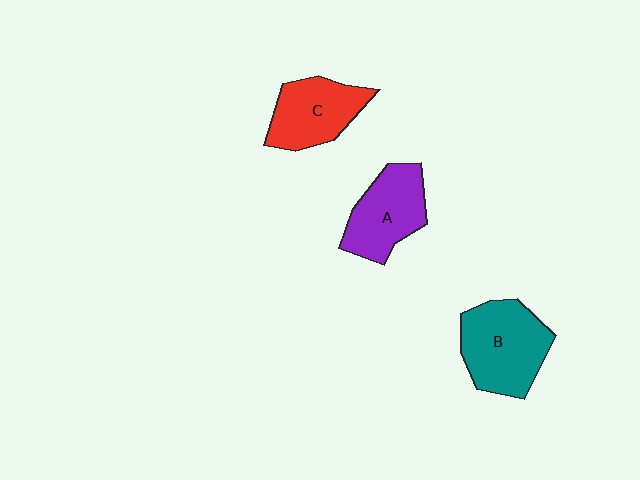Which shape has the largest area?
Shape B (teal).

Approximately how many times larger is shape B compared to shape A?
Approximately 1.2 times.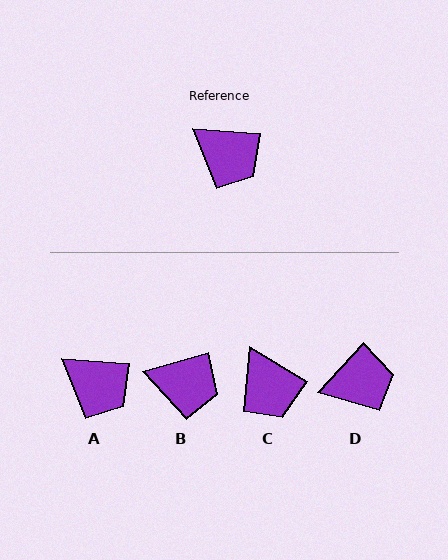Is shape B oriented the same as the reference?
No, it is off by about 21 degrees.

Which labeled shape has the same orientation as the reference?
A.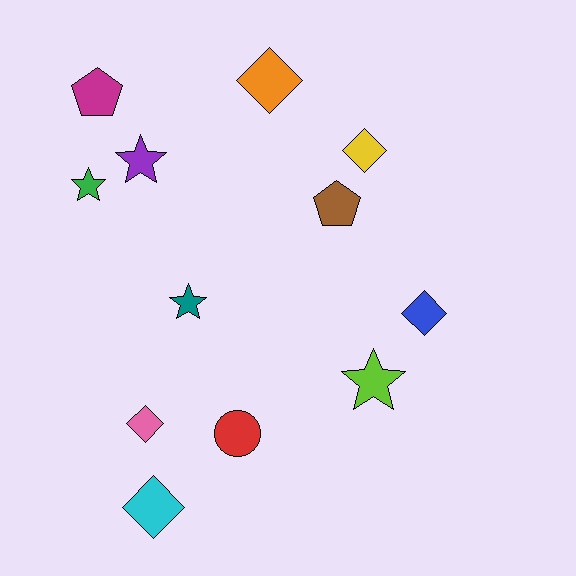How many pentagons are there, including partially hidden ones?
There are 2 pentagons.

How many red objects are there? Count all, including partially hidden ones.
There is 1 red object.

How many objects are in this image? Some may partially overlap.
There are 12 objects.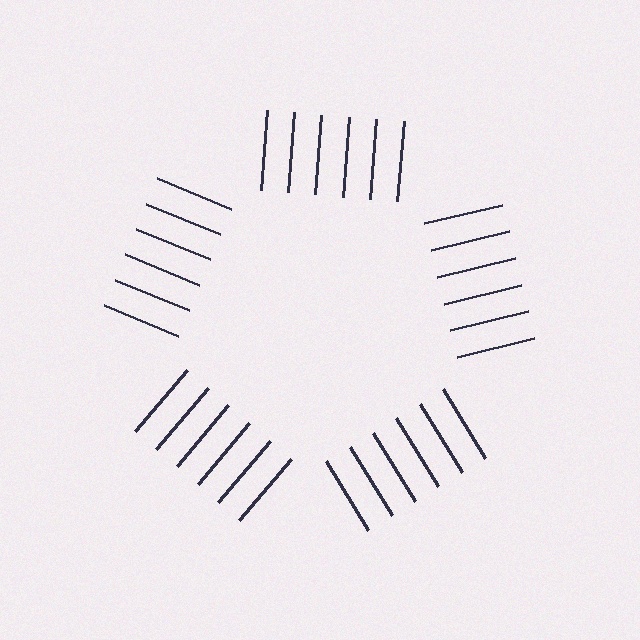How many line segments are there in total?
30 — 6 along each of the 5 edges.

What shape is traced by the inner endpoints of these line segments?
An illusory pentagon — the line segments terminate on its edges but no continuous stroke is drawn.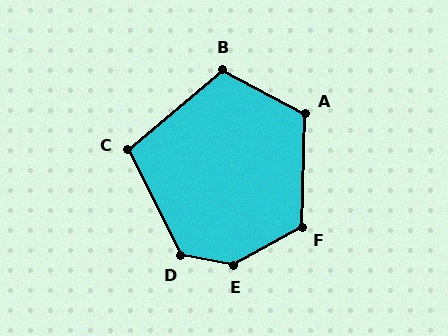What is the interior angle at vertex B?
Approximately 112 degrees (obtuse).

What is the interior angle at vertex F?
Approximately 121 degrees (obtuse).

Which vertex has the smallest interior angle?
C, at approximately 104 degrees.